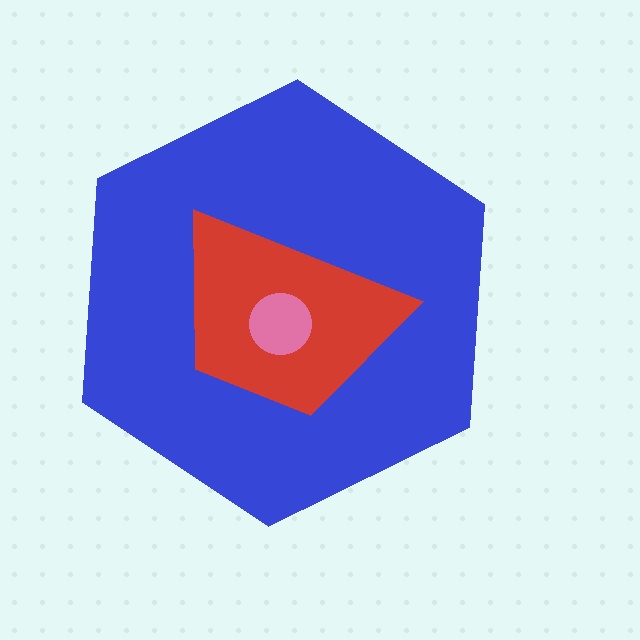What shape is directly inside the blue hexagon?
The red trapezoid.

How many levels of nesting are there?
3.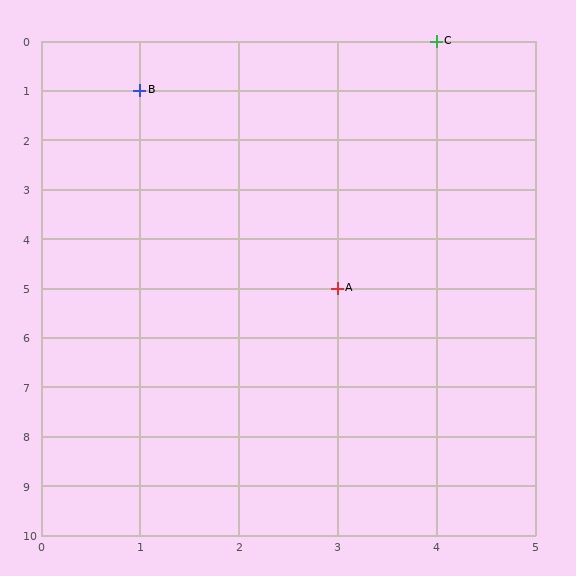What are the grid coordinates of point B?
Point B is at grid coordinates (1, 1).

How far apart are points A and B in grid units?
Points A and B are 2 columns and 4 rows apart (about 4.5 grid units diagonally).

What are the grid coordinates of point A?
Point A is at grid coordinates (3, 5).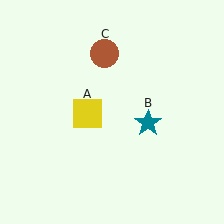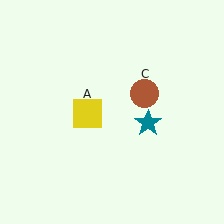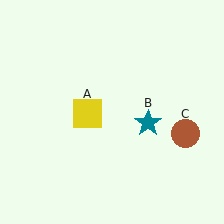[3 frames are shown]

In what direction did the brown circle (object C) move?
The brown circle (object C) moved down and to the right.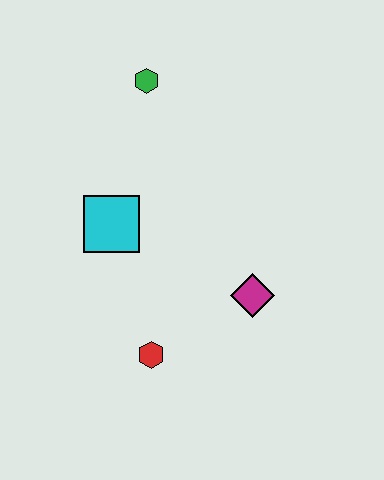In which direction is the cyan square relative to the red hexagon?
The cyan square is above the red hexagon.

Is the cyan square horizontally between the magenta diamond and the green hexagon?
No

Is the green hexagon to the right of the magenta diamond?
No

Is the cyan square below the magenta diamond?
No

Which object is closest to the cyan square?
The red hexagon is closest to the cyan square.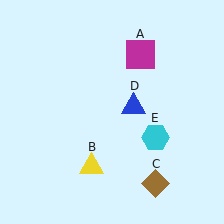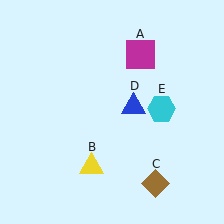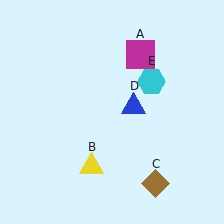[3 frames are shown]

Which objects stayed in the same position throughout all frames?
Magenta square (object A) and yellow triangle (object B) and brown diamond (object C) and blue triangle (object D) remained stationary.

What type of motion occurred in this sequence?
The cyan hexagon (object E) rotated counterclockwise around the center of the scene.